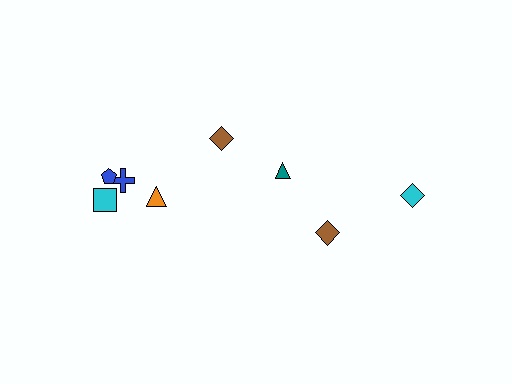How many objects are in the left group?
There are 5 objects.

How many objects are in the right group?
There are 3 objects.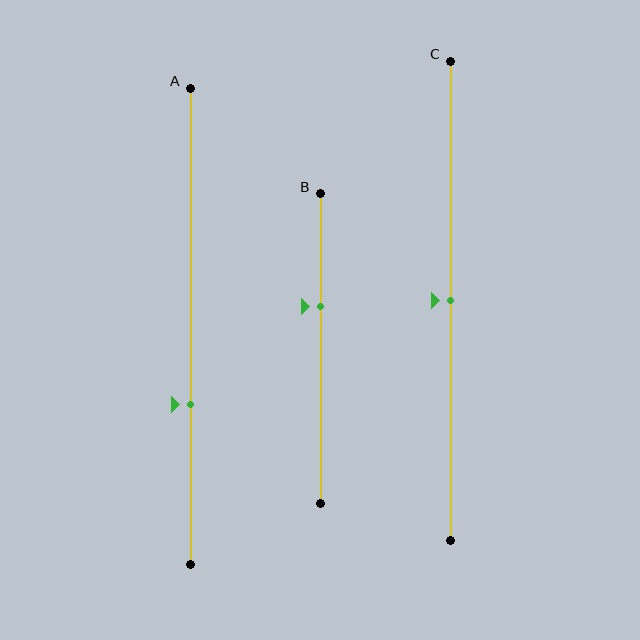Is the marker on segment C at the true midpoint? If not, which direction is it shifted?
Yes, the marker on segment C is at the true midpoint.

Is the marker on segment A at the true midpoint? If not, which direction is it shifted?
No, the marker on segment A is shifted downward by about 16% of the segment length.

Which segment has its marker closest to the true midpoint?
Segment C has its marker closest to the true midpoint.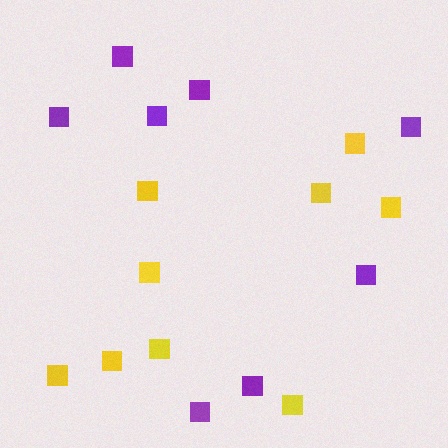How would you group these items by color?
There are 2 groups: one group of yellow squares (9) and one group of purple squares (8).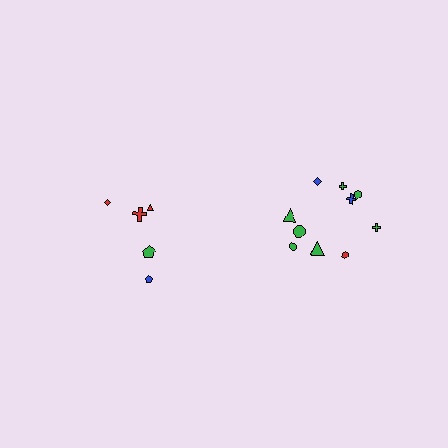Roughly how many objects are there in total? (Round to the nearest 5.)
Roughly 15 objects in total.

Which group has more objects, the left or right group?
The right group.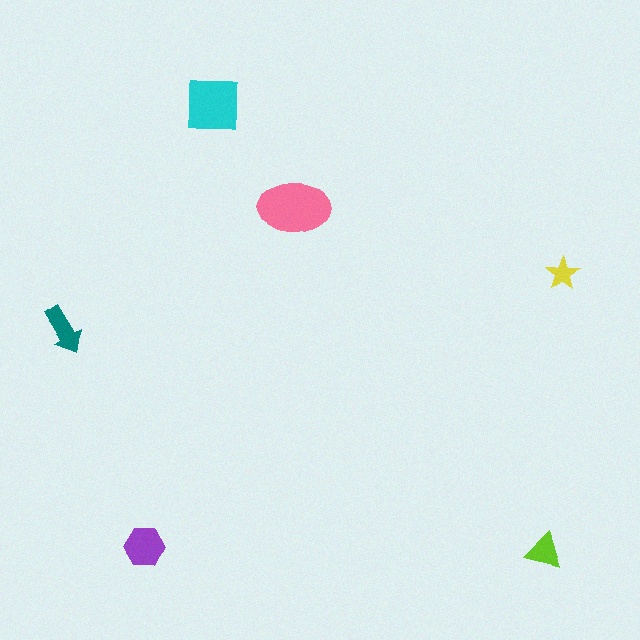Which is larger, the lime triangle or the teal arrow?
The teal arrow.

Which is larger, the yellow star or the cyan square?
The cyan square.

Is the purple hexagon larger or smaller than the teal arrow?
Larger.